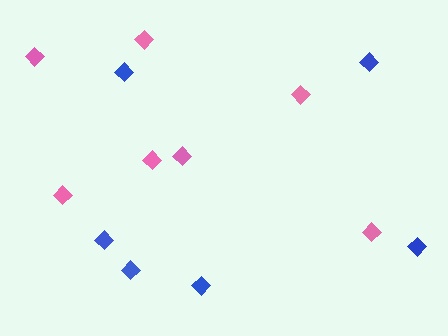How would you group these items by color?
There are 2 groups: one group of blue diamonds (6) and one group of pink diamonds (7).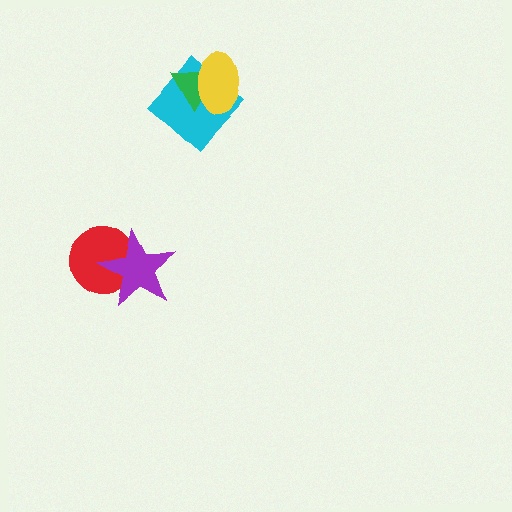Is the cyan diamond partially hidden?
Yes, it is partially covered by another shape.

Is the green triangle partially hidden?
Yes, it is partially covered by another shape.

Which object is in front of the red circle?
The purple star is in front of the red circle.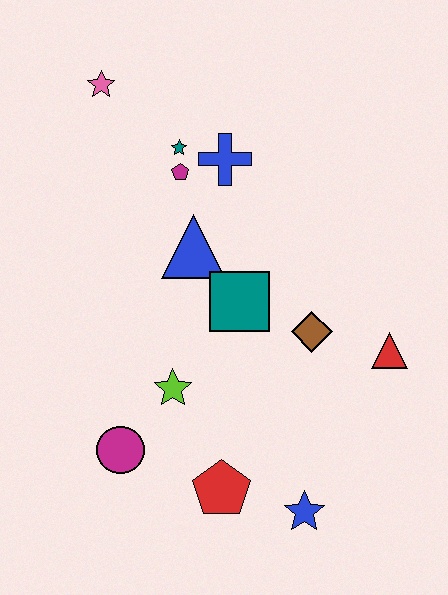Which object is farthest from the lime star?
The pink star is farthest from the lime star.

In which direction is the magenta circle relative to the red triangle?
The magenta circle is to the left of the red triangle.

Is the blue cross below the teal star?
Yes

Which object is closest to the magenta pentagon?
The teal star is closest to the magenta pentagon.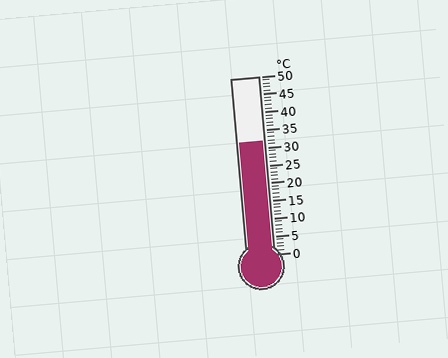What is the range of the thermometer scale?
The thermometer scale ranges from 0°C to 50°C.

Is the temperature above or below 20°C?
The temperature is above 20°C.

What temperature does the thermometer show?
The thermometer shows approximately 32°C.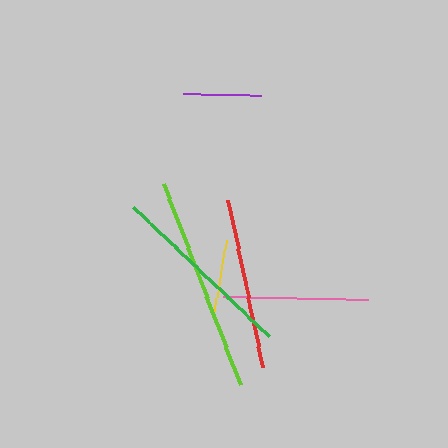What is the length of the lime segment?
The lime segment is approximately 216 pixels long.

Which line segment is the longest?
The lime line is the longest at approximately 216 pixels.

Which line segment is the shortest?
The yellow line is the shortest at approximately 76 pixels.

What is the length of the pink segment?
The pink segment is approximately 146 pixels long.